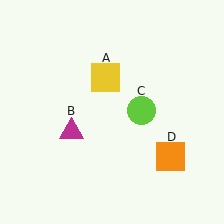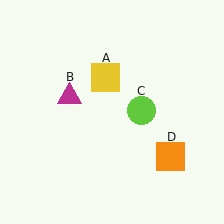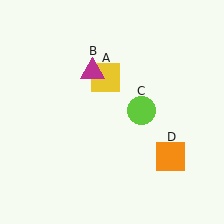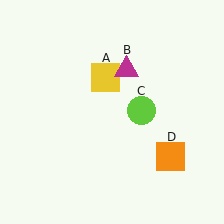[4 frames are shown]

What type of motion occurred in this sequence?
The magenta triangle (object B) rotated clockwise around the center of the scene.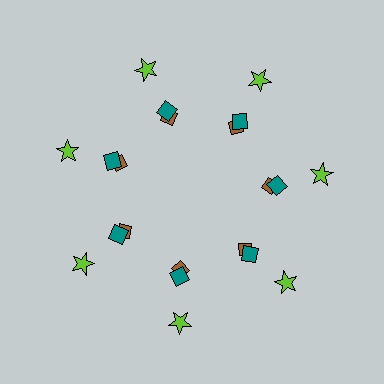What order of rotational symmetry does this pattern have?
This pattern has 7-fold rotational symmetry.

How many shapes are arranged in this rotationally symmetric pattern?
There are 21 shapes, arranged in 7 groups of 3.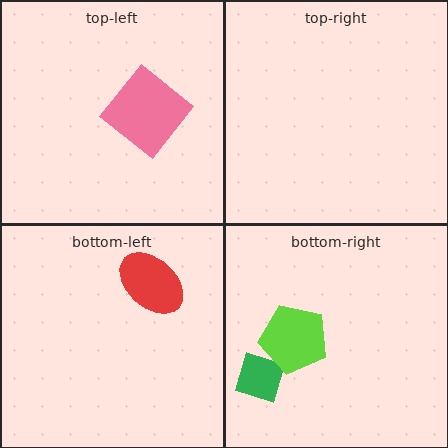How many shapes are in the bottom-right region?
2.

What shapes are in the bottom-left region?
The red ellipse.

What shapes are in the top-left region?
The pink diamond.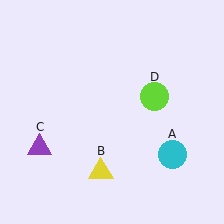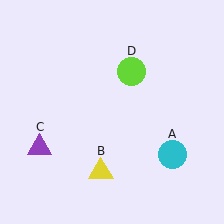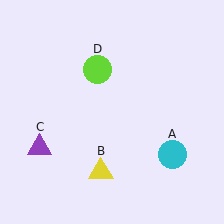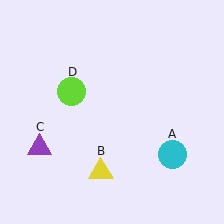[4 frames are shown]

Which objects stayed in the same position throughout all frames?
Cyan circle (object A) and yellow triangle (object B) and purple triangle (object C) remained stationary.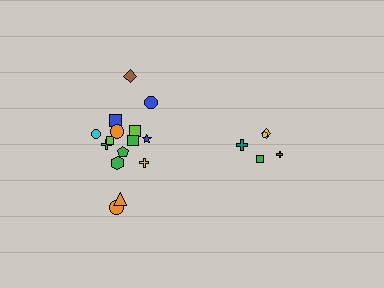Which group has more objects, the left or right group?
The left group.